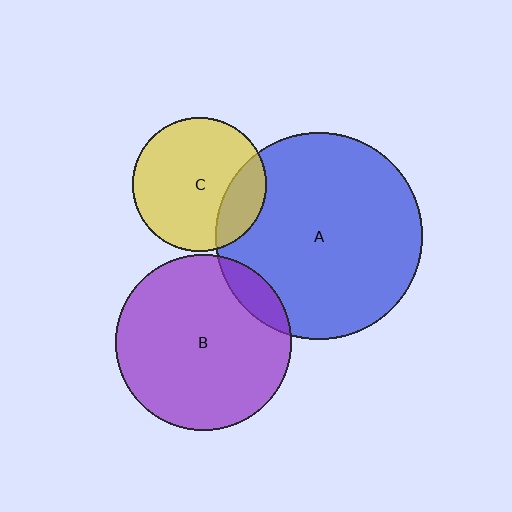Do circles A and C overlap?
Yes.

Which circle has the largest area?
Circle A (blue).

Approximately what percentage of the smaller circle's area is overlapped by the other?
Approximately 20%.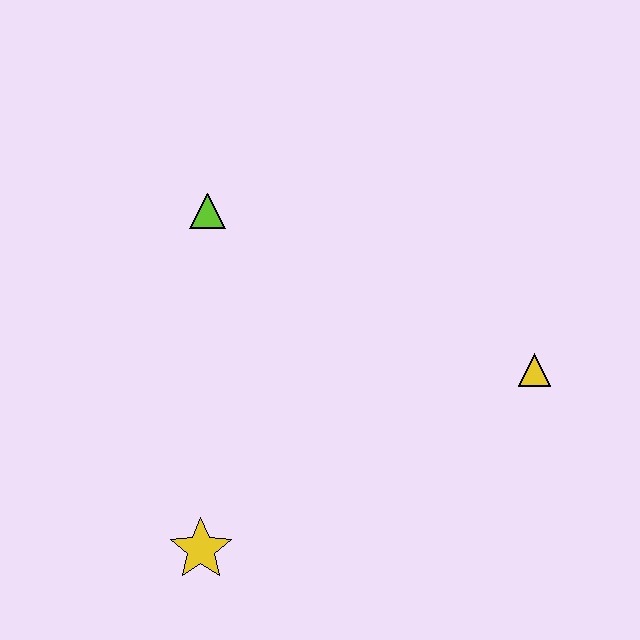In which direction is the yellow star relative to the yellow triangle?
The yellow star is to the left of the yellow triangle.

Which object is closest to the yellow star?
The lime triangle is closest to the yellow star.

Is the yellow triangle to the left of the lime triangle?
No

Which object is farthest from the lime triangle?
The yellow triangle is farthest from the lime triangle.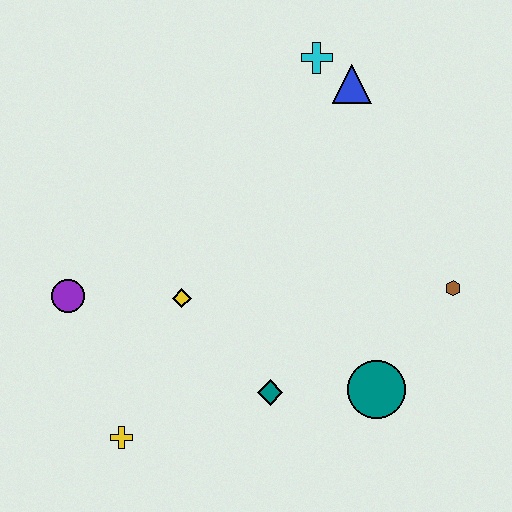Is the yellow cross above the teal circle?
No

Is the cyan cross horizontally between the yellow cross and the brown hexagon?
Yes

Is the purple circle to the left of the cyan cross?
Yes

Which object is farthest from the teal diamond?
The cyan cross is farthest from the teal diamond.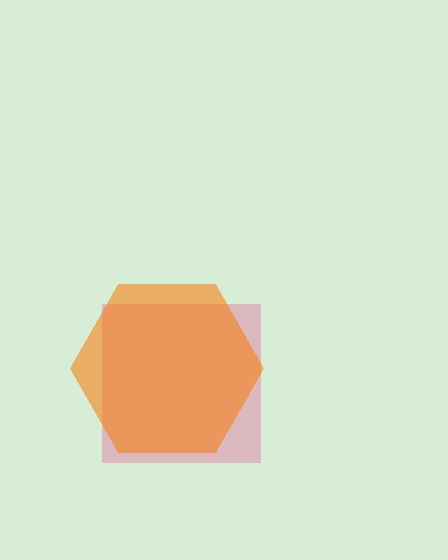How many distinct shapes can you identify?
There are 2 distinct shapes: a pink square, an orange hexagon.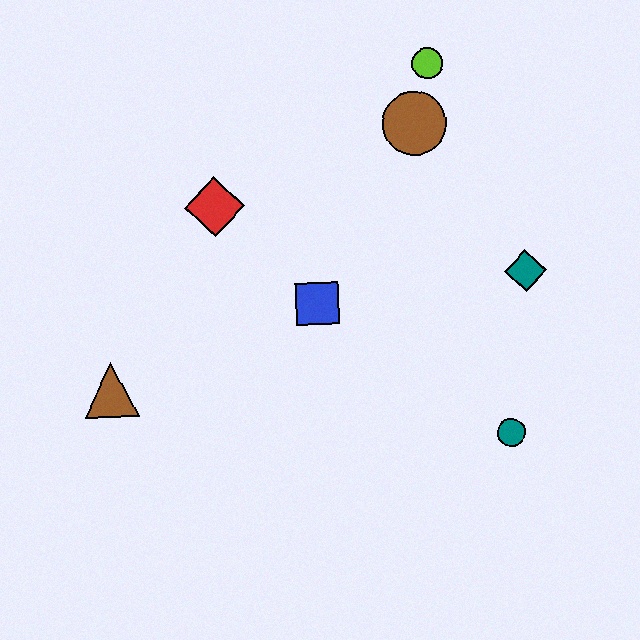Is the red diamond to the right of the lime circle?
No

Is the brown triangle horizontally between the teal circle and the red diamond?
No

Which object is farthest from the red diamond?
The teal circle is farthest from the red diamond.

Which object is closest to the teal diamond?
The teal circle is closest to the teal diamond.